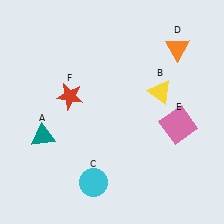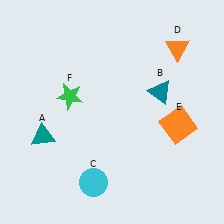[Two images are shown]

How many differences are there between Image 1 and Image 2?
There are 3 differences between the two images.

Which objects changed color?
B changed from yellow to teal. E changed from pink to orange. F changed from red to green.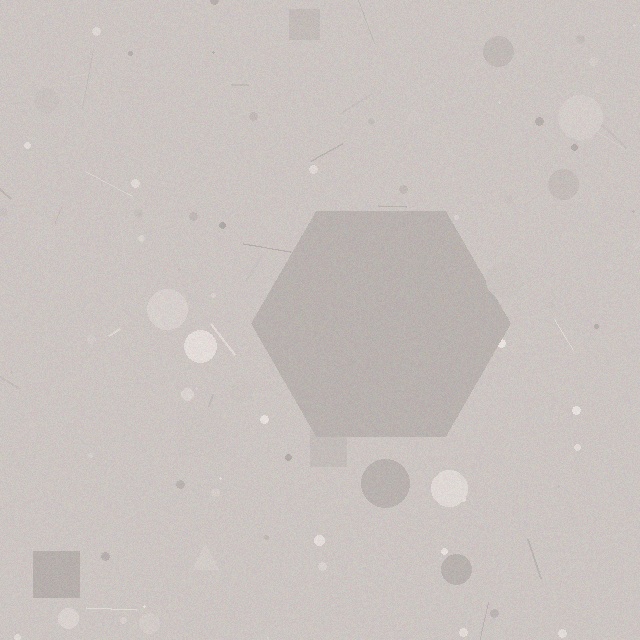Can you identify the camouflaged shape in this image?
The camouflaged shape is a hexagon.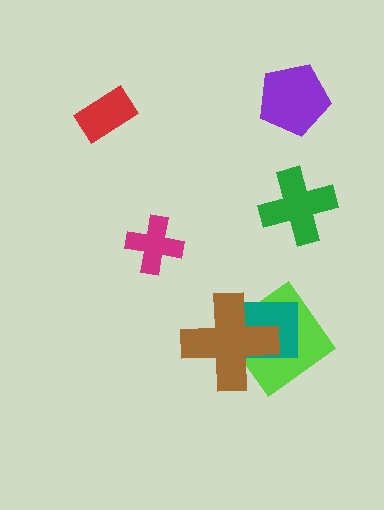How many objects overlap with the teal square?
2 objects overlap with the teal square.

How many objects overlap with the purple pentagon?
0 objects overlap with the purple pentagon.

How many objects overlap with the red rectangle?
0 objects overlap with the red rectangle.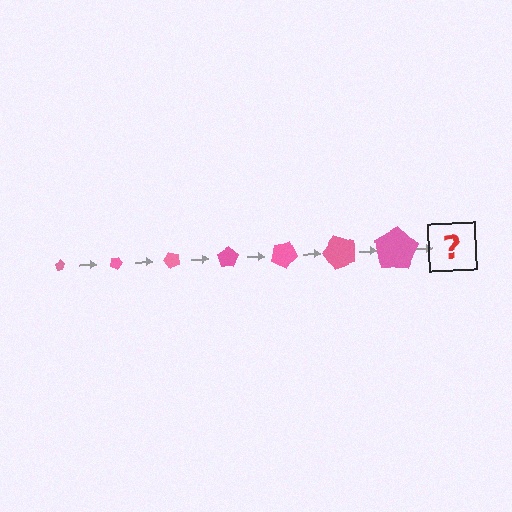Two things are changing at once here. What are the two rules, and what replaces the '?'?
The two rules are that the pentagon grows larger each step and it rotates 25 degrees each step. The '?' should be a pentagon, larger than the previous one and rotated 175 degrees from the start.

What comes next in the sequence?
The next element should be a pentagon, larger than the previous one and rotated 175 degrees from the start.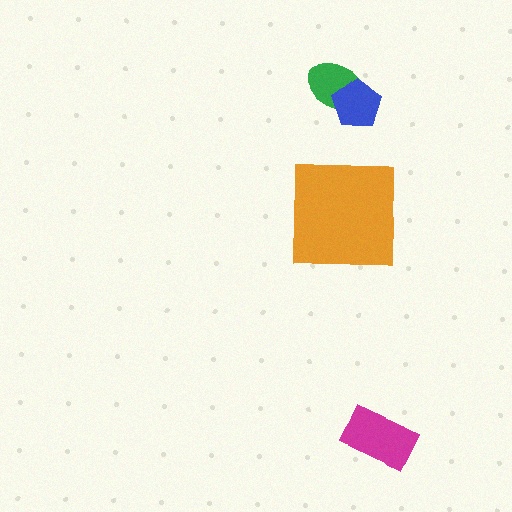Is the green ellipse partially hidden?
Yes, it is partially covered by another shape.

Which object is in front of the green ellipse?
The blue pentagon is in front of the green ellipse.